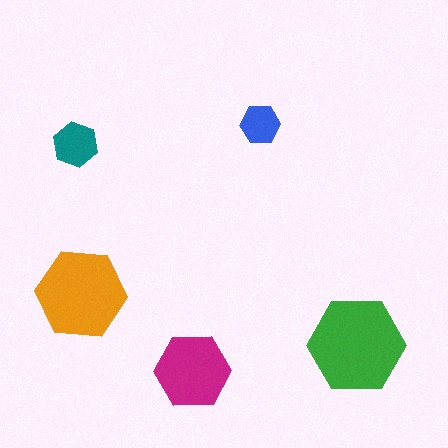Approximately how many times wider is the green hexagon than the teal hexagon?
About 2 times wider.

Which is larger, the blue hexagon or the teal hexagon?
The teal one.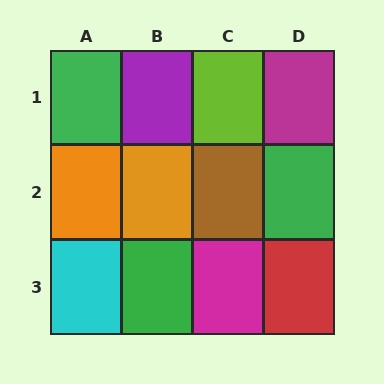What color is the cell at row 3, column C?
Magenta.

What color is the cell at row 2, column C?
Brown.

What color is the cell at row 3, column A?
Cyan.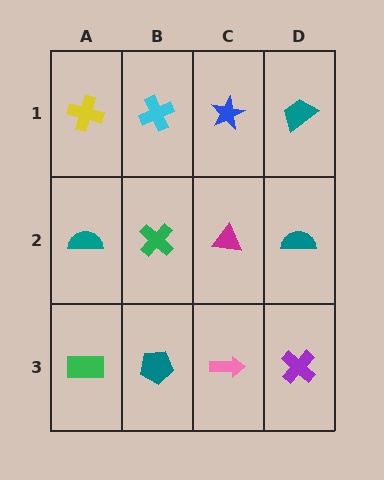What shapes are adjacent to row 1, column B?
A green cross (row 2, column B), a yellow cross (row 1, column A), a blue star (row 1, column C).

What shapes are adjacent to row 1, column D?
A teal semicircle (row 2, column D), a blue star (row 1, column C).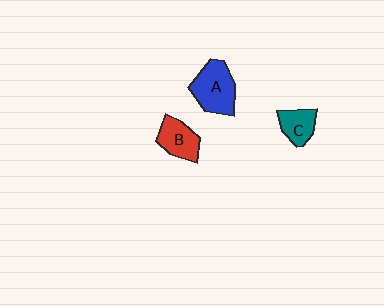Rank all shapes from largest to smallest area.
From largest to smallest: A (blue), B (red), C (teal).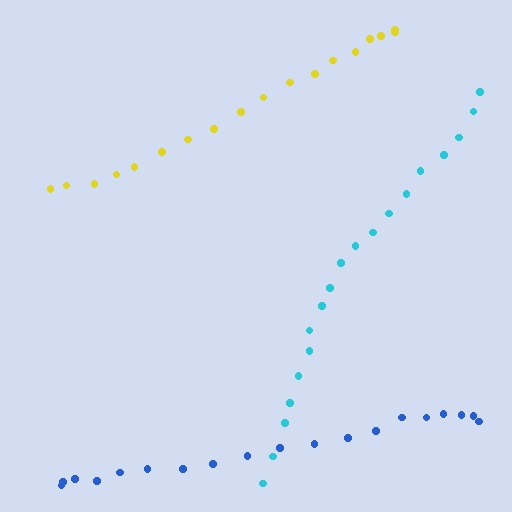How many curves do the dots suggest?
There are 3 distinct paths.